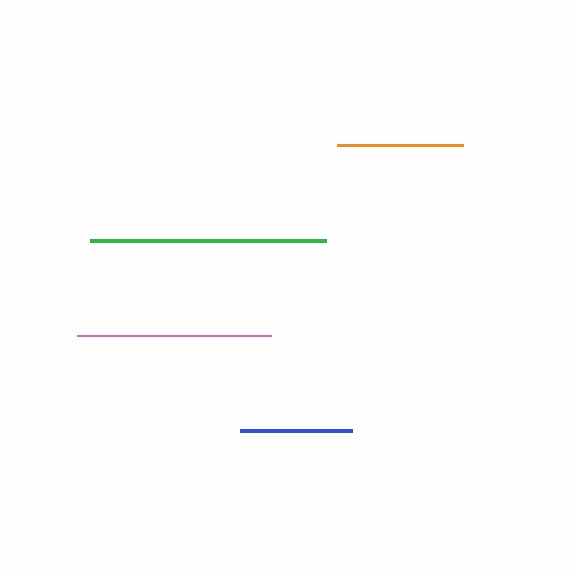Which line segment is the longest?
The green line is the longest at approximately 236 pixels.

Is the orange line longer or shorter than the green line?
The green line is longer than the orange line.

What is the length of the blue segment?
The blue segment is approximately 112 pixels long.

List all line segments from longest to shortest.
From longest to shortest: green, pink, orange, blue.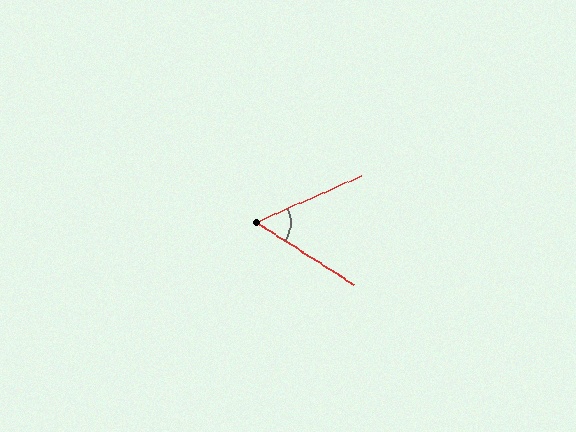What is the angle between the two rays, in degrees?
Approximately 57 degrees.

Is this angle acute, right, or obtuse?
It is acute.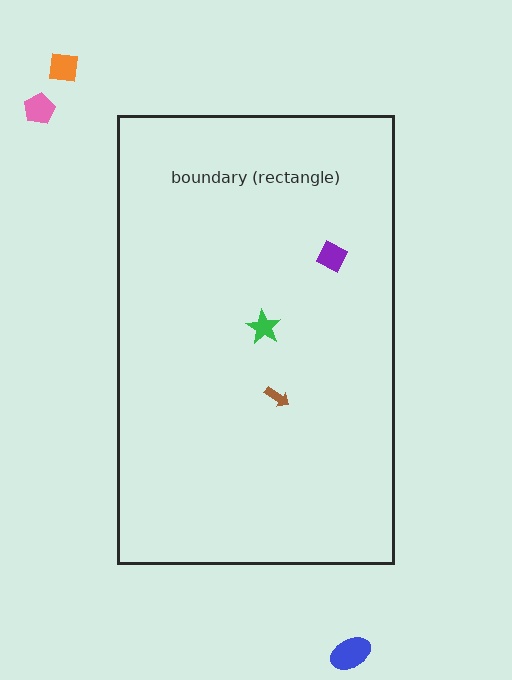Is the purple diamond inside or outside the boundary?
Inside.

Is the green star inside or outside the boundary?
Inside.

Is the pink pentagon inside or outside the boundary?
Outside.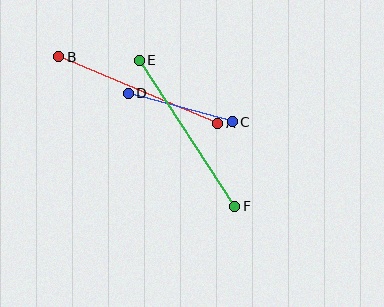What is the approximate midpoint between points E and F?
The midpoint is at approximately (187, 133) pixels.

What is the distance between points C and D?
The distance is approximately 108 pixels.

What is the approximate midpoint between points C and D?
The midpoint is at approximately (180, 108) pixels.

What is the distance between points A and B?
The distance is approximately 172 pixels.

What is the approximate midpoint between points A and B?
The midpoint is at approximately (138, 90) pixels.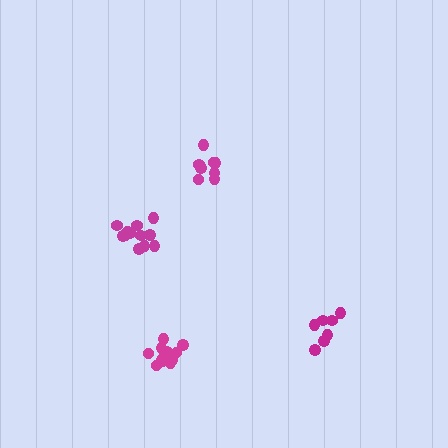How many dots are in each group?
Group 1: 12 dots, Group 2: 8 dots, Group 3: 7 dots, Group 4: 11 dots (38 total).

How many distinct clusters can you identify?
There are 4 distinct clusters.